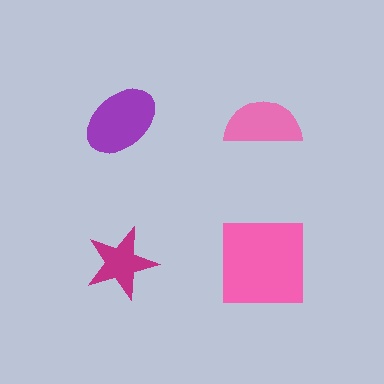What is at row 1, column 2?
A pink semicircle.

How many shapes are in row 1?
2 shapes.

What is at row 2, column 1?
A magenta star.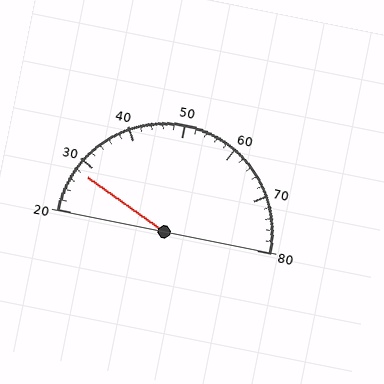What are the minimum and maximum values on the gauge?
The gauge ranges from 20 to 80.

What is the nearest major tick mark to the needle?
The nearest major tick mark is 30.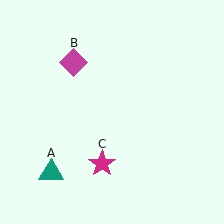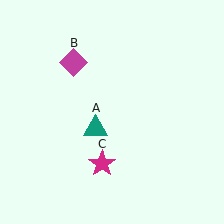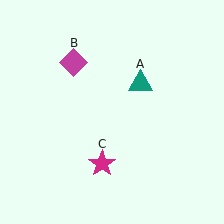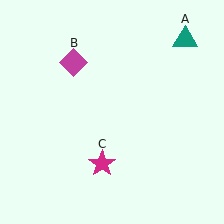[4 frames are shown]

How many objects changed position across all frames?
1 object changed position: teal triangle (object A).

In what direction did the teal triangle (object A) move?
The teal triangle (object A) moved up and to the right.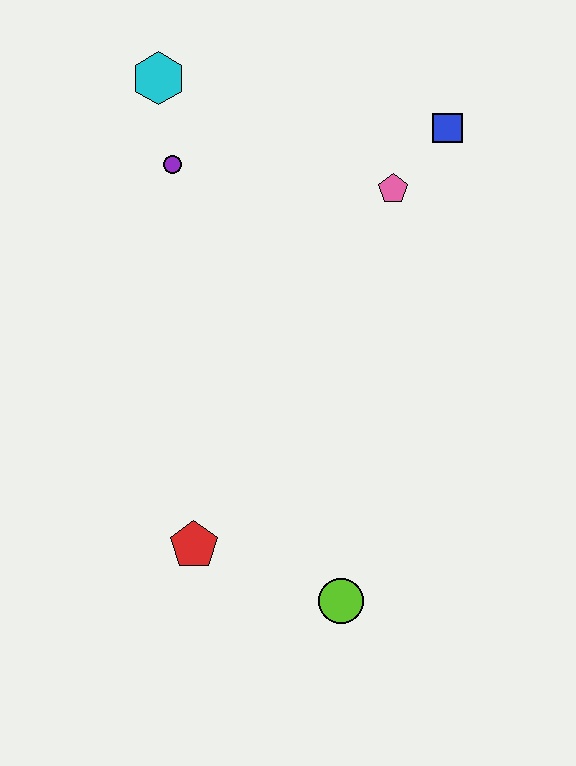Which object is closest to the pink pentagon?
The blue square is closest to the pink pentagon.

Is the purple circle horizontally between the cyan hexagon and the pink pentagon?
Yes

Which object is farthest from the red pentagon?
The blue square is farthest from the red pentagon.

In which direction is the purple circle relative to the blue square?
The purple circle is to the left of the blue square.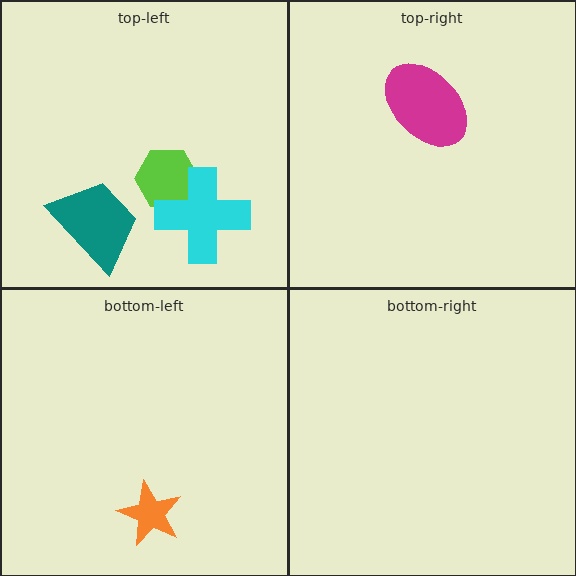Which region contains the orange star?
The bottom-left region.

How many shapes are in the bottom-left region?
1.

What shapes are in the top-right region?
The magenta ellipse.